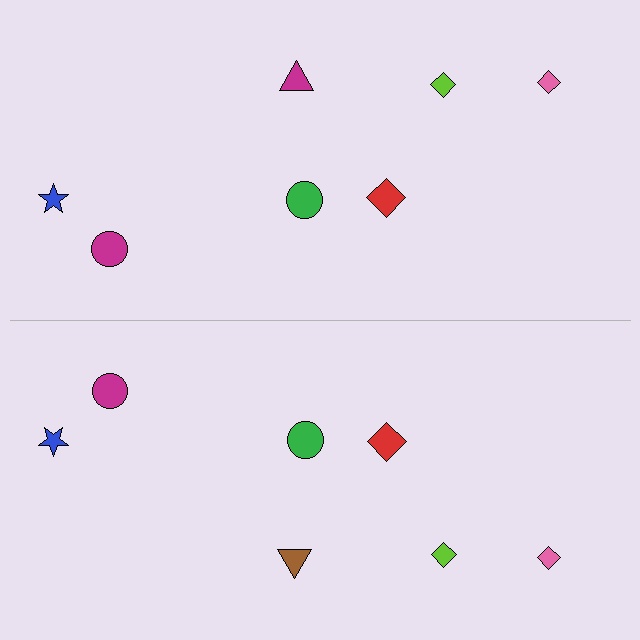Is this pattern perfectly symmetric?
No, the pattern is not perfectly symmetric. The brown triangle on the bottom side breaks the symmetry — its mirror counterpart is magenta.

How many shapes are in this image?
There are 14 shapes in this image.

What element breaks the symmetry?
The brown triangle on the bottom side breaks the symmetry — its mirror counterpart is magenta.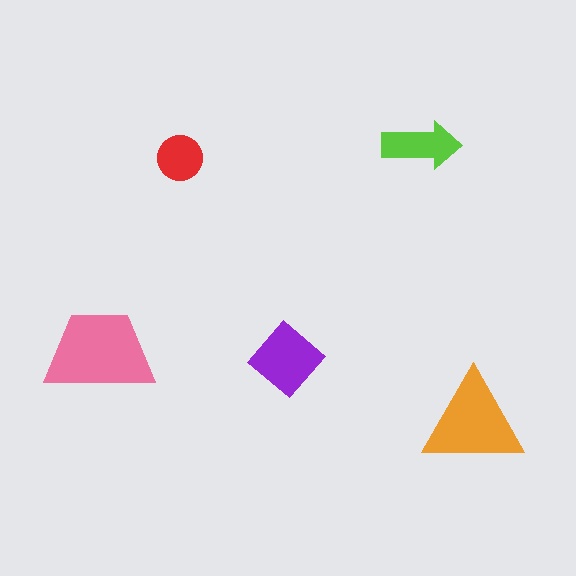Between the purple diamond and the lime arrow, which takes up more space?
The purple diamond.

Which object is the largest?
The pink trapezoid.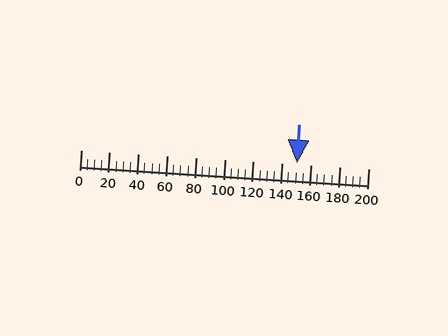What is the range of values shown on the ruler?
The ruler shows values from 0 to 200.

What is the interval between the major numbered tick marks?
The major tick marks are spaced 20 units apart.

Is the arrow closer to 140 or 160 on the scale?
The arrow is closer to 160.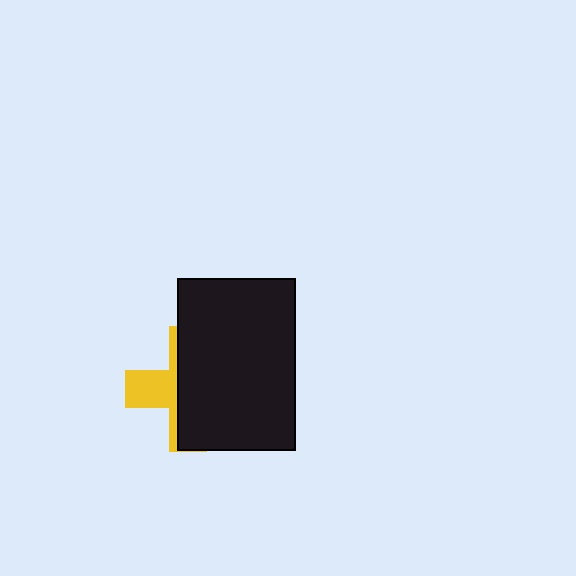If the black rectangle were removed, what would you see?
You would see the complete yellow cross.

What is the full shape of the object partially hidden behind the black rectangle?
The partially hidden object is a yellow cross.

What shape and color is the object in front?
The object in front is a black rectangle.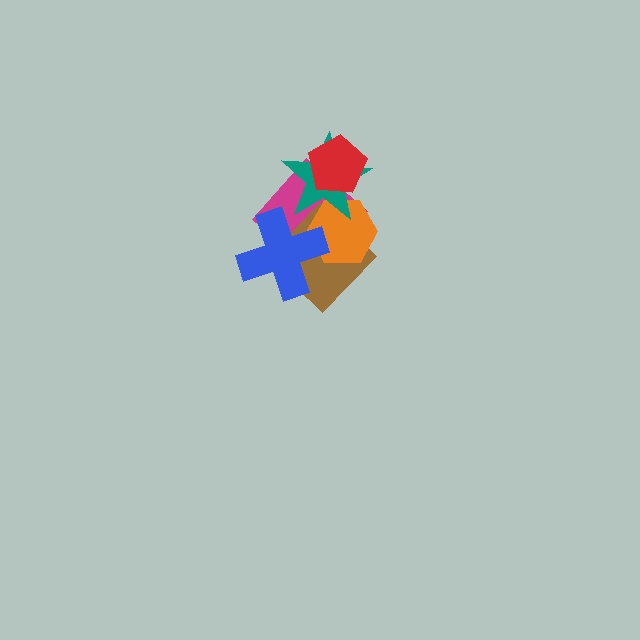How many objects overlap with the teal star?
3 objects overlap with the teal star.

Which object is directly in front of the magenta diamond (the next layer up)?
The brown diamond is directly in front of the magenta diamond.